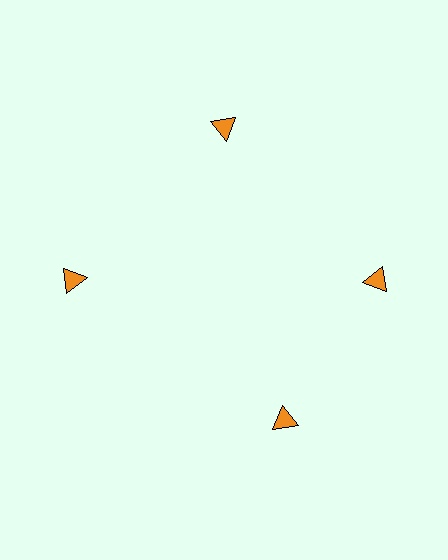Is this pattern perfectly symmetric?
No. The 4 orange triangles are arranged in a ring, but one element near the 6 o'clock position is rotated out of alignment along the ring, breaking the 4-fold rotational symmetry.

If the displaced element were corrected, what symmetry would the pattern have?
It would have 4-fold rotational symmetry — the pattern would map onto itself every 90 degrees.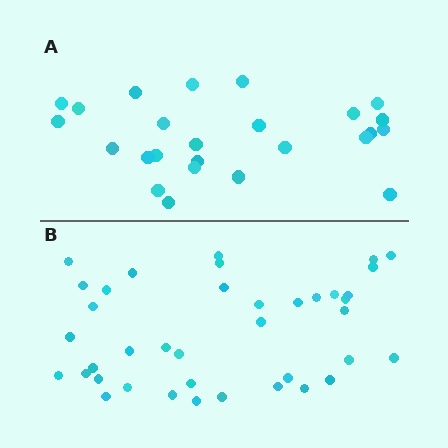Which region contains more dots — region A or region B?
Region B (the bottom region) has more dots.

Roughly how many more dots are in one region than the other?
Region B has approximately 15 more dots than region A.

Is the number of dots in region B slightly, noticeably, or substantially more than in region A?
Region B has substantially more. The ratio is roughly 1.6 to 1.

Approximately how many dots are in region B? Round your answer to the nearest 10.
About 40 dots. (The exact count is 39, which rounds to 40.)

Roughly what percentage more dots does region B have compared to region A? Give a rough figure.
About 55% more.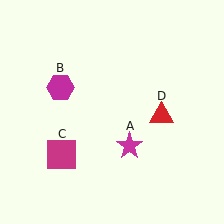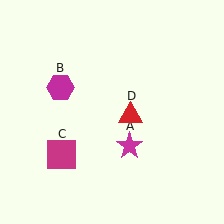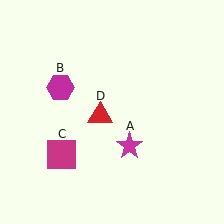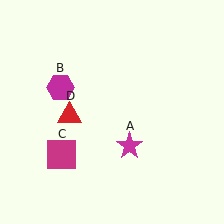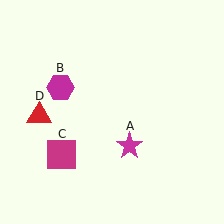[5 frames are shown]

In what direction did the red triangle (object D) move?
The red triangle (object D) moved left.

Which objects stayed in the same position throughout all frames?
Magenta star (object A) and magenta hexagon (object B) and magenta square (object C) remained stationary.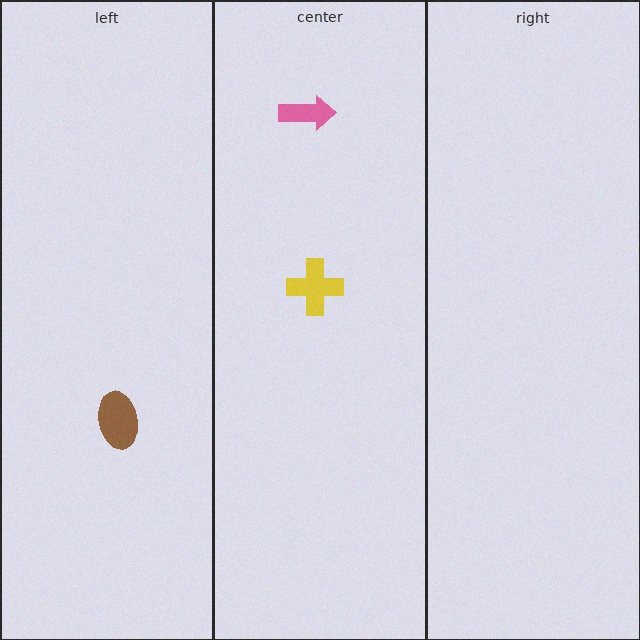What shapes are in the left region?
The brown ellipse.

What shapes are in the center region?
The yellow cross, the pink arrow.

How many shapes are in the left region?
1.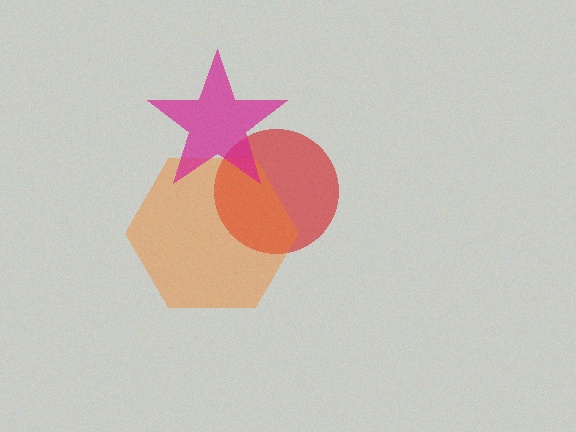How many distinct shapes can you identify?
There are 3 distinct shapes: a red circle, an orange hexagon, a magenta star.